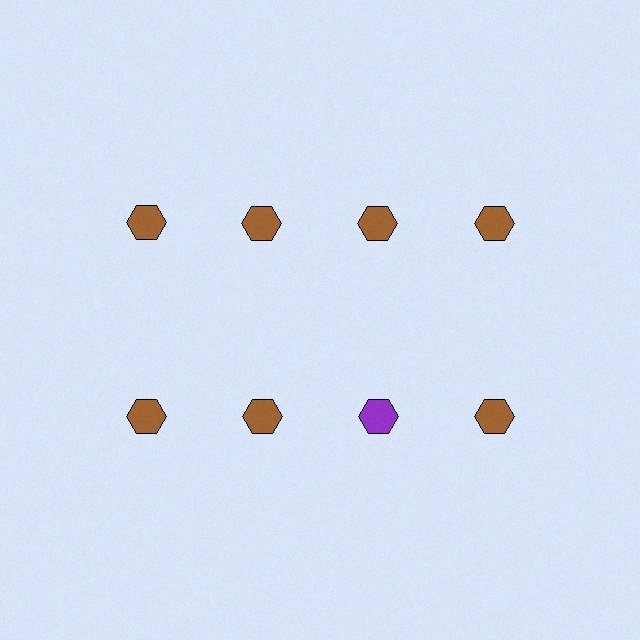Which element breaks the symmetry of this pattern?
The purple hexagon in the second row, center column breaks the symmetry. All other shapes are brown hexagons.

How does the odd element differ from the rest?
It has a different color: purple instead of brown.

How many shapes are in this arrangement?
There are 8 shapes arranged in a grid pattern.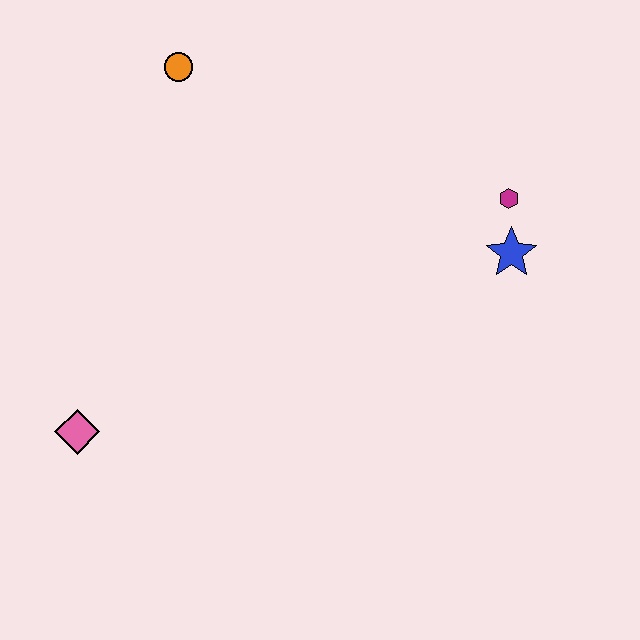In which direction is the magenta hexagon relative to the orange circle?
The magenta hexagon is to the right of the orange circle.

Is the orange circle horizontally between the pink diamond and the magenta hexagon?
Yes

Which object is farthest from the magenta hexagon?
The pink diamond is farthest from the magenta hexagon.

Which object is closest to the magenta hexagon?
The blue star is closest to the magenta hexagon.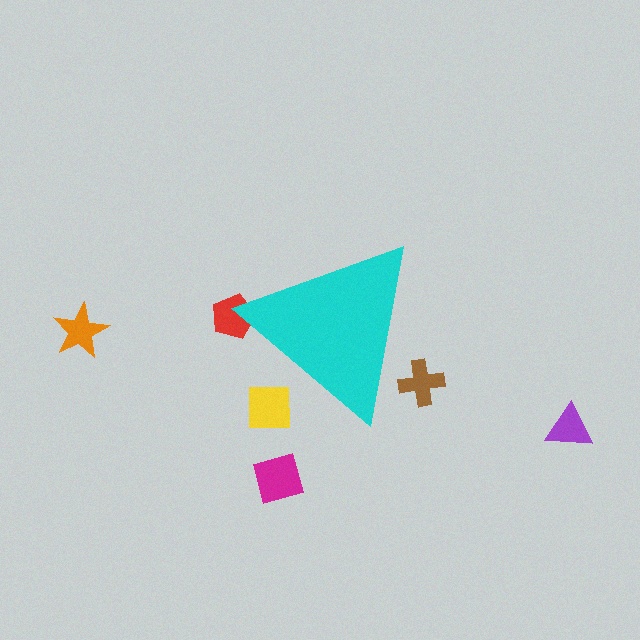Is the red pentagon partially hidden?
Yes, the red pentagon is partially hidden behind the cyan triangle.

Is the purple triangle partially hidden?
No, the purple triangle is fully visible.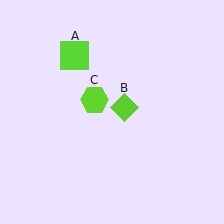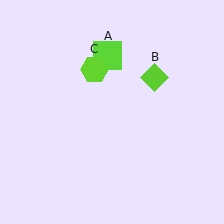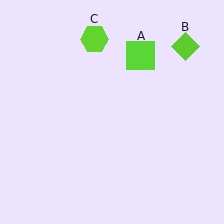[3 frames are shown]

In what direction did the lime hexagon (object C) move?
The lime hexagon (object C) moved up.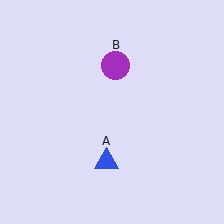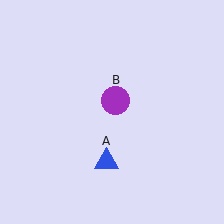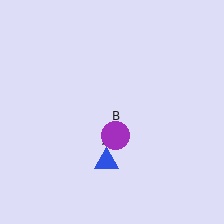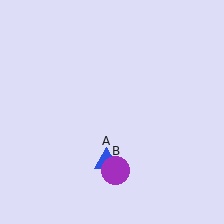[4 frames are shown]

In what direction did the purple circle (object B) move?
The purple circle (object B) moved down.